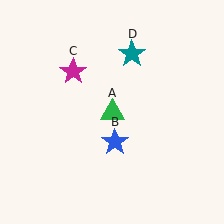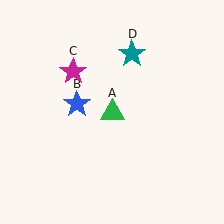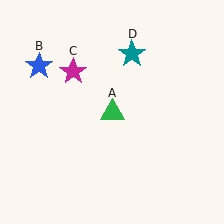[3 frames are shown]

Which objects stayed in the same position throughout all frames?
Green triangle (object A) and magenta star (object C) and teal star (object D) remained stationary.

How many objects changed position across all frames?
1 object changed position: blue star (object B).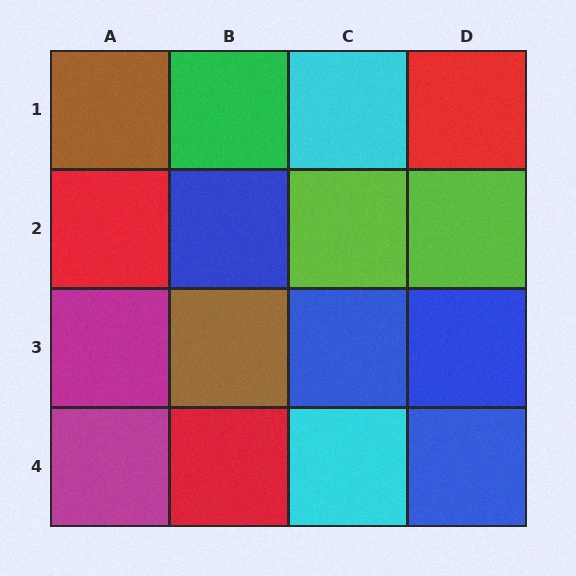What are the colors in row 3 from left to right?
Magenta, brown, blue, blue.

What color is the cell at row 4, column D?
Blue.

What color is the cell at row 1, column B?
Green.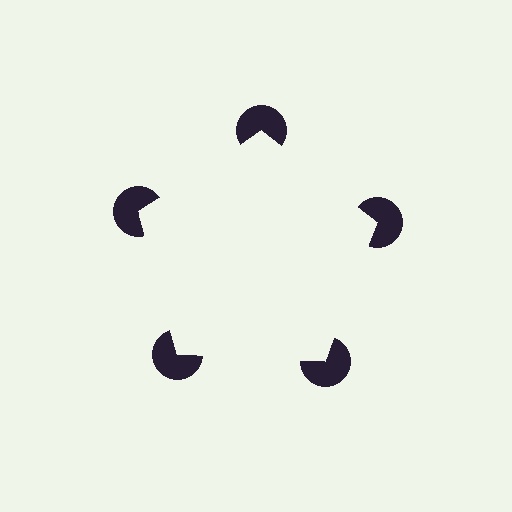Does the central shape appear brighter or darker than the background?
It typically appears slightly brighter than the background, even though no actual brightness change is drawn.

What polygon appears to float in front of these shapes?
An illusory pentagon — its edges are inferred from the aligned wedge cuts in the pac-man discs, not physically drawn.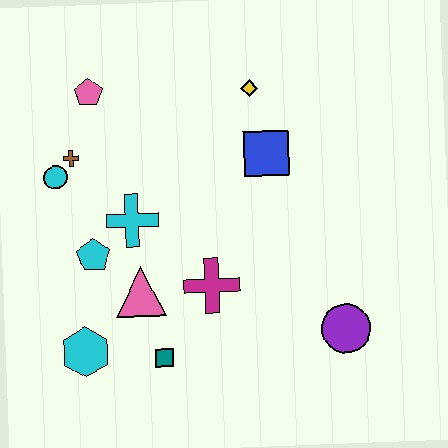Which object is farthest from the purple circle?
The pink pentagon is farthest from the purple circle.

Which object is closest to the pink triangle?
The cyan pentagon is closest to the pink triangle.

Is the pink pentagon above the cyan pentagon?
Yes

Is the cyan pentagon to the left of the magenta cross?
Yes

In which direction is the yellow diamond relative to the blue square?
The yellow diamond is above the blue square.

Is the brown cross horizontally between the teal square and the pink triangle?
No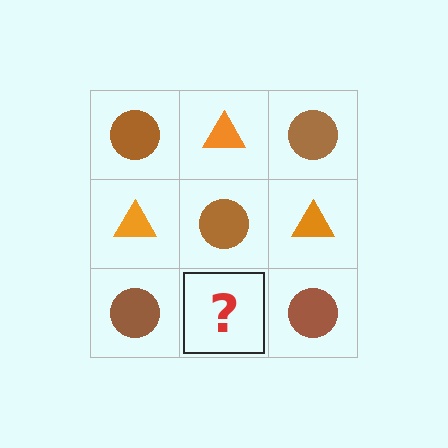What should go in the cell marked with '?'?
The missing cell should contain an orange triangle.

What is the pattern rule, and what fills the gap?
The rule is that it alternates brown circle and orange triangle in a checkerboard pattern. The gap should be filled with an orange triangle.